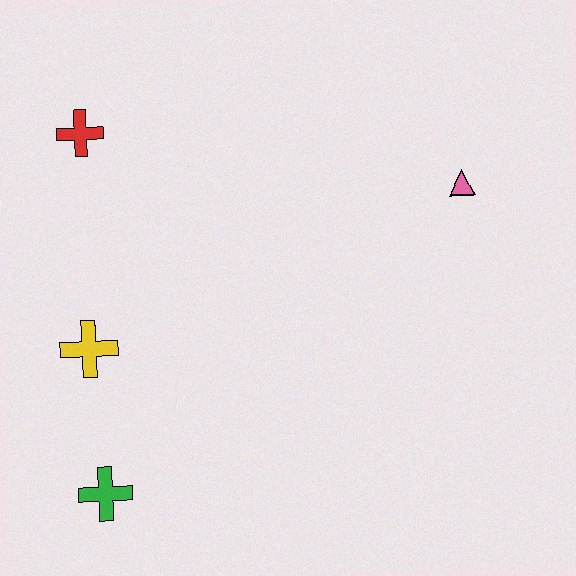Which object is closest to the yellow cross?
The green cross is closest to the yellow cross.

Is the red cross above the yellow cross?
Yes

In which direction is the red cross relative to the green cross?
The red cross is above the green cross.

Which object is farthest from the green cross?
The pink triangle is farthest from the green cross.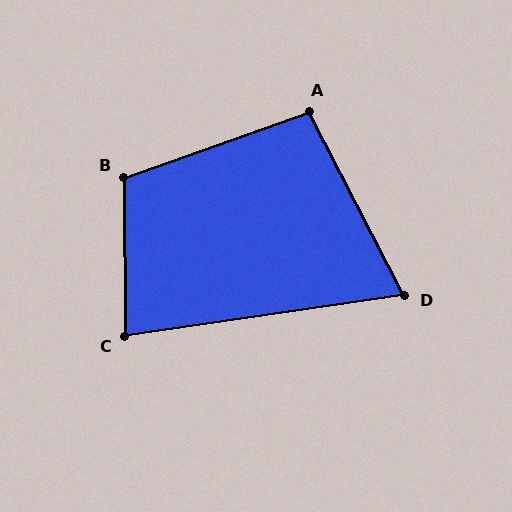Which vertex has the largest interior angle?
B, at approximately 109 degrees.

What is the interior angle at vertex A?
Approximately 98 degrees (obtuse).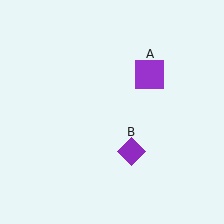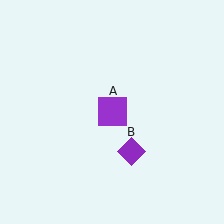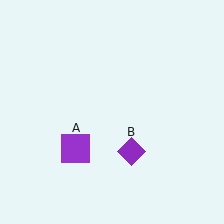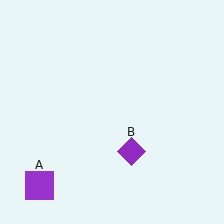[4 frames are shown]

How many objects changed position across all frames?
1 object changed position: purple square (object A).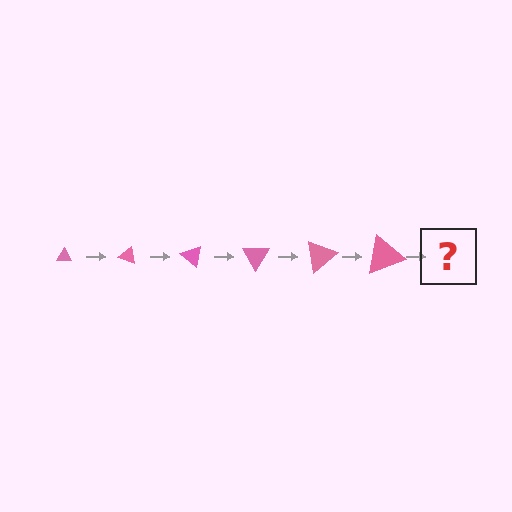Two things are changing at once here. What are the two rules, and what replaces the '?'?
The two rules are that the triangle grows larger each step and it rotates 20 degrees each step. The '?' should be a triangle, larger than the previous one and rotated 120 degrees from the start.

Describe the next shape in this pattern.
It should be a triangle, larger than the previous one and rotated 120 degrees from the start.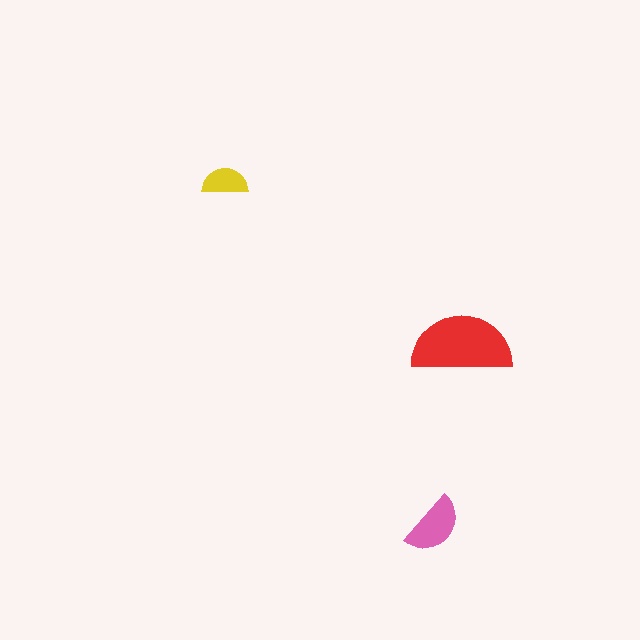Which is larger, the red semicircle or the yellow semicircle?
The red one.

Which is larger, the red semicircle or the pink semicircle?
The red one.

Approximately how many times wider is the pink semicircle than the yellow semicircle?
About 1.5 times wider.